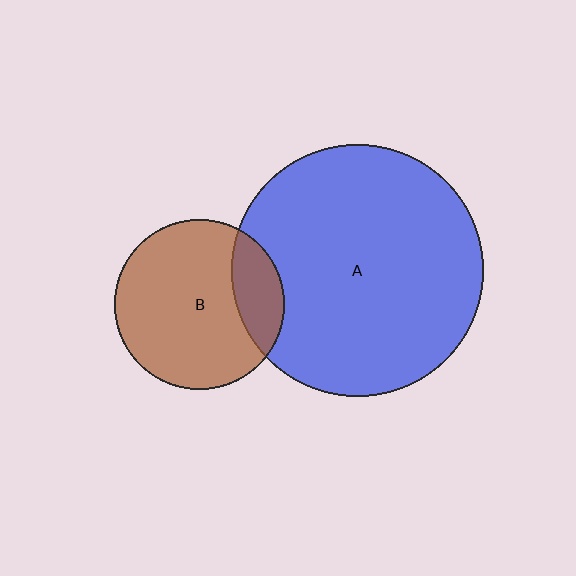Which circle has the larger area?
Circle A (blue).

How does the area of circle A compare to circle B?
Approximately 2.2 times.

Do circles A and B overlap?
Yes.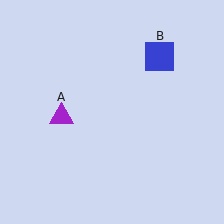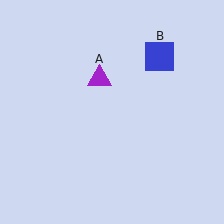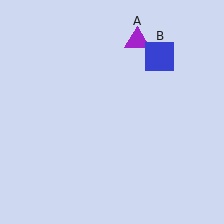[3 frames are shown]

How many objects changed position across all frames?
1 object changed position: purple triangle (object A).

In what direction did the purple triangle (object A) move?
The purple triangle (object A) moved up and to the right.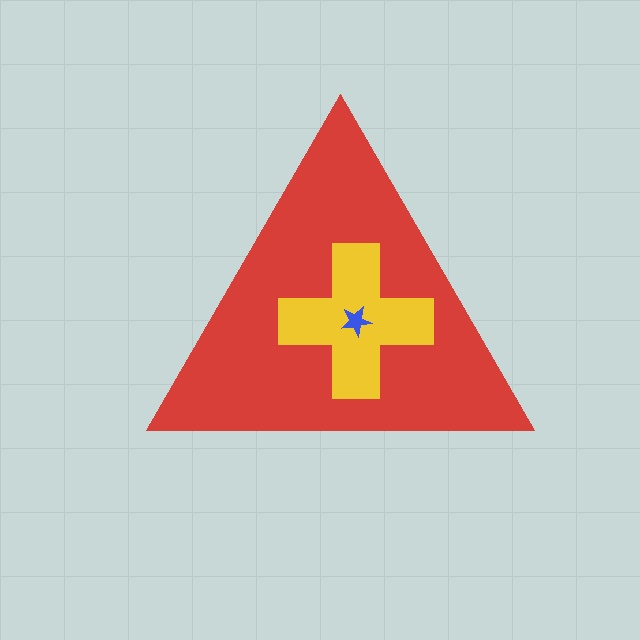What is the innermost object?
The blue star.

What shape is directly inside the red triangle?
The yellow cross.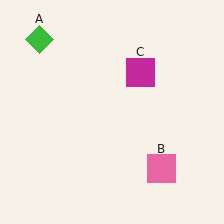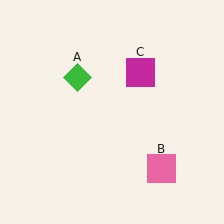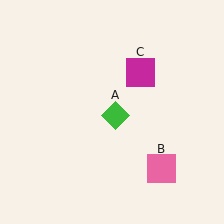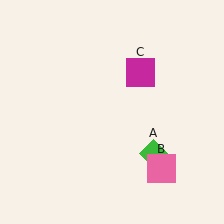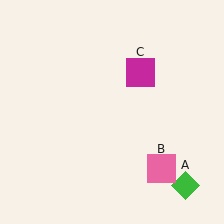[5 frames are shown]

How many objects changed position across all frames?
1 object changed position: green diamond (object A).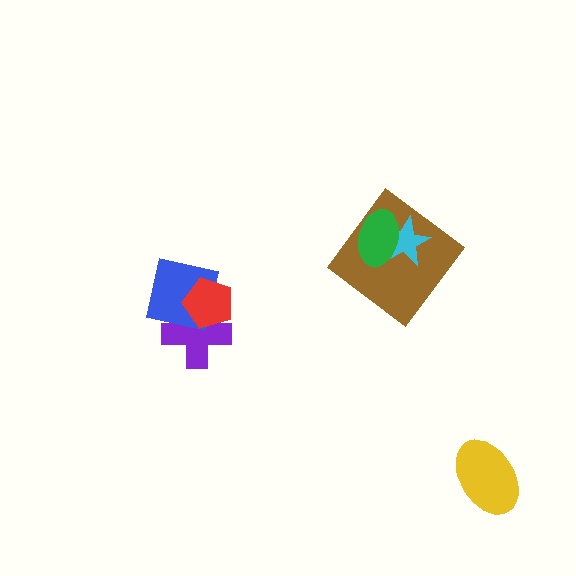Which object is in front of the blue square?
The red pentagon is in front of the blue square.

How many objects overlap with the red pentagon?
2 objects overlap with the red pentagon.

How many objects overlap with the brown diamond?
2 objects overlap with the brown diamond.